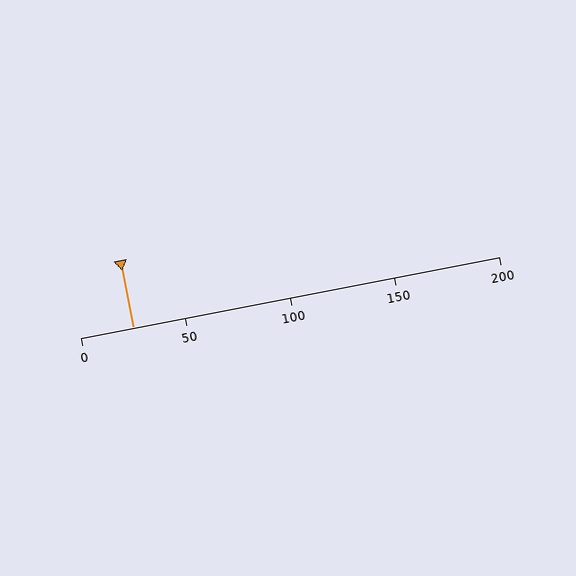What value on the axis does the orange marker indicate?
The marker indicates approximately 25.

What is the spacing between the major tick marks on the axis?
The major ticks are spaced 50 apart.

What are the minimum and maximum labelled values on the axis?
The axis runs from 0 to 200.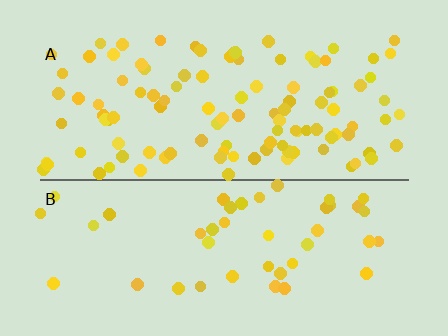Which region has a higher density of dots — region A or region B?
A (the top).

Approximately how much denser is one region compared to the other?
Approximately 2.4× — region A over region B.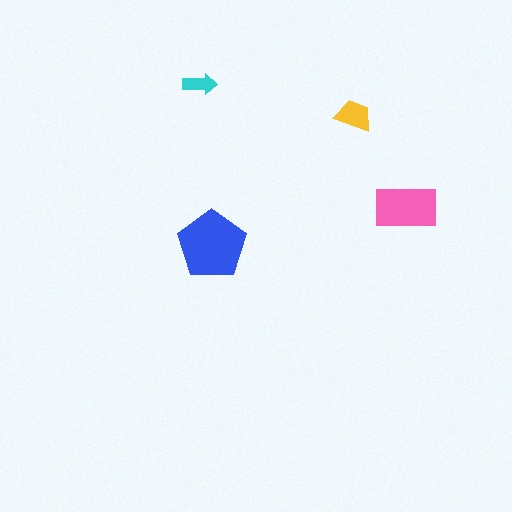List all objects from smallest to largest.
The cyan arrow, the yellow trapezoid, the pink rectangle, the blue pentagon.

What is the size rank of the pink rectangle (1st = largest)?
2nd.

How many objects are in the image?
There are 4 objects in the image.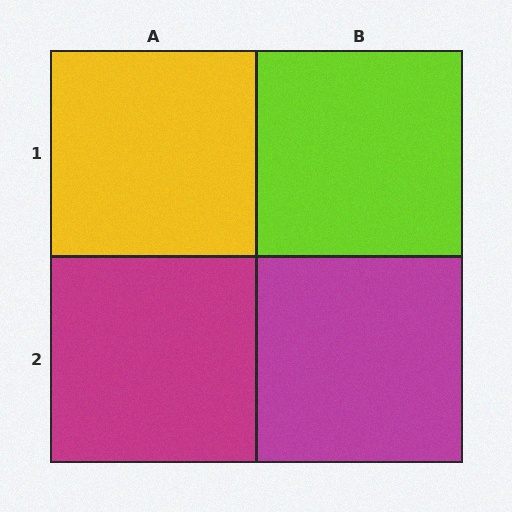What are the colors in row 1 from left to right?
Yellow, lime.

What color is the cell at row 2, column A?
Magenta.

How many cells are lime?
1 cell is lime.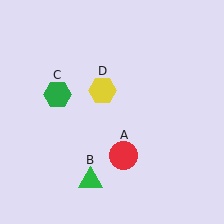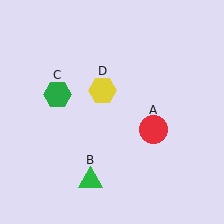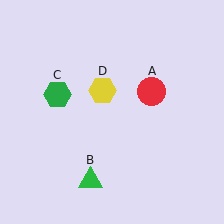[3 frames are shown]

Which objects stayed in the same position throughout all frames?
Green triangle (object B) and green hexagon (object C) and yellow hexagon (object D) remained stationary.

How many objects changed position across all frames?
1 object changed position: red circle (object A).